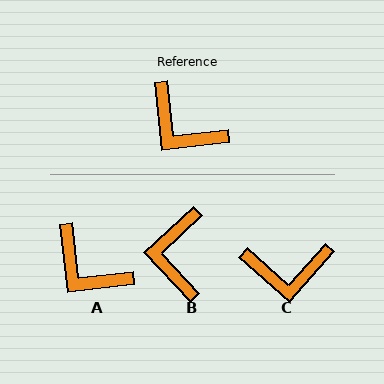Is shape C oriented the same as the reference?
No, it is off by about 42 degrees.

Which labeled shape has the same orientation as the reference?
A.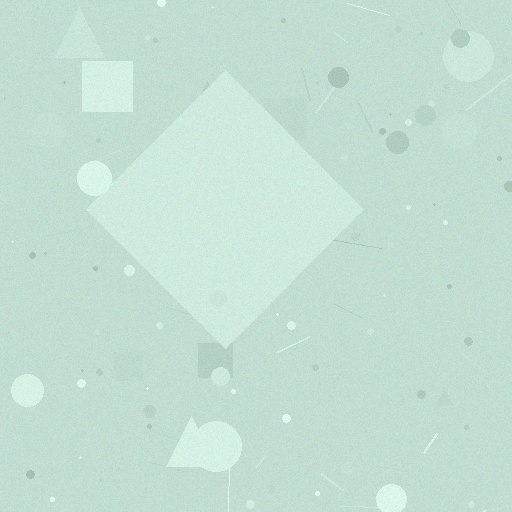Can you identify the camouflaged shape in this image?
The camouflaged shape is a diamond.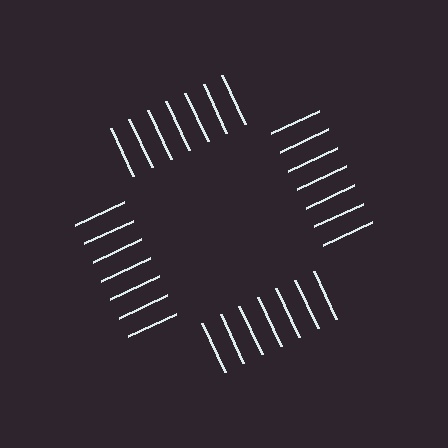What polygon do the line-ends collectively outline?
An illusory square — the line segments terminate on its edges but no continuous stroke is drawn.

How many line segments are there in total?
28 — 7 along each of the 4 edges.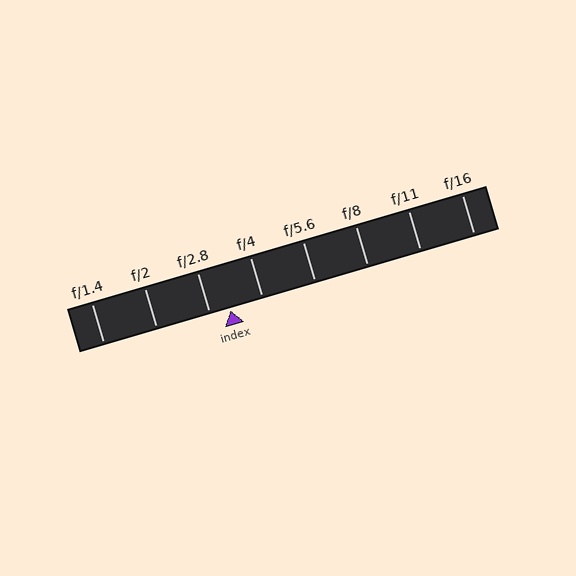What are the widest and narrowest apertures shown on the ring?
The widest aperture shown is f/1.4 and the narrowest is f/16.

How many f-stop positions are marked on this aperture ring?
There are 8 f-stop positions marked.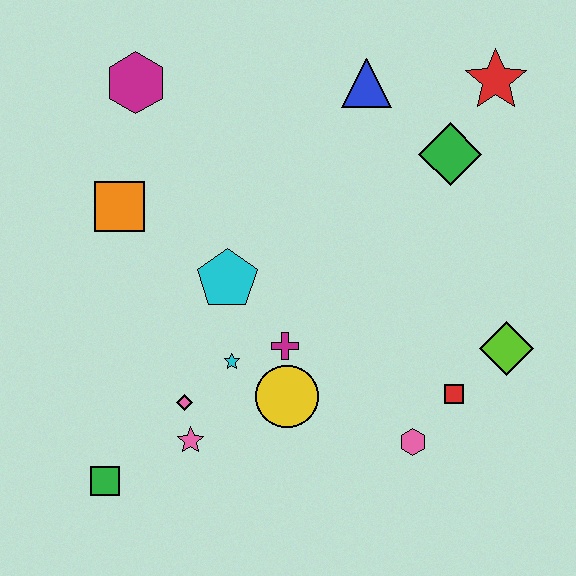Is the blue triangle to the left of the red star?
Yes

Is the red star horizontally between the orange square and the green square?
No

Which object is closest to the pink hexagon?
The red square is closest to the pink hexagon.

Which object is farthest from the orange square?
The lime diamond is farthest from the orange square.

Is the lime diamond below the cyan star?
No